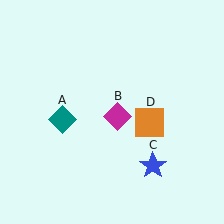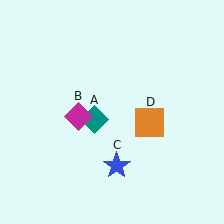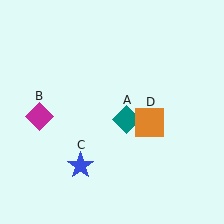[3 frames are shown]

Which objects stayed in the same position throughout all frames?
Orange square (object D) remained stationary.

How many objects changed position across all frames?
3 objects changed position: teal diamond (object A), magenta diamond (object B), blue star (object C).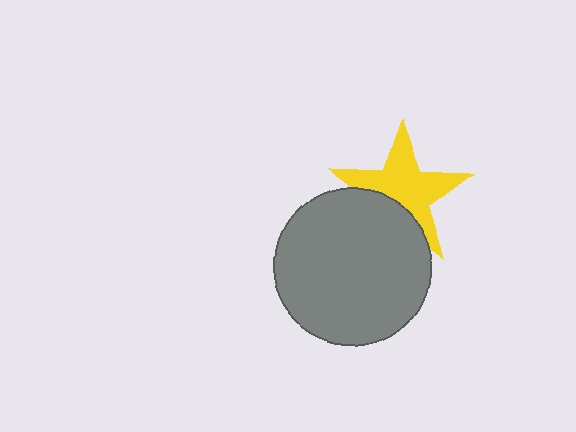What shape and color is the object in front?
The object in front is a gray circle.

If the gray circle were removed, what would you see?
You would see the complete yellow star.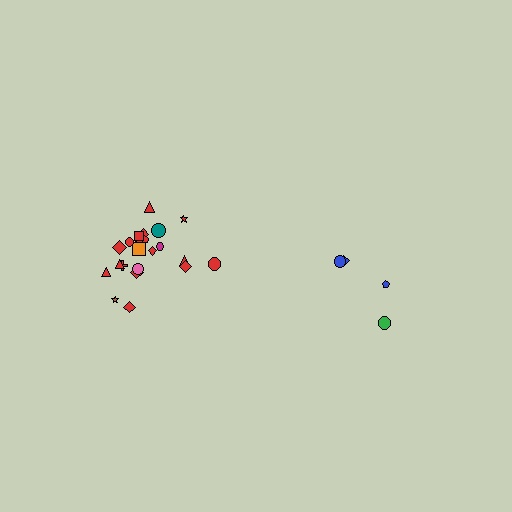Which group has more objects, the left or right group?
The left group.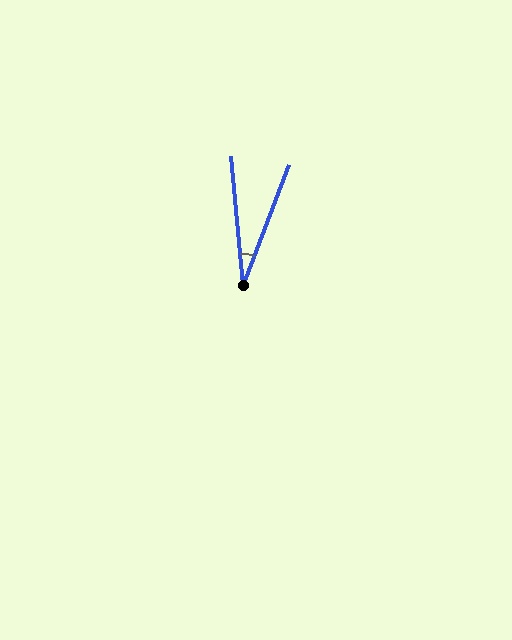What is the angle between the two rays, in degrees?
Approximately 27 degrees.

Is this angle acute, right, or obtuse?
It is acute.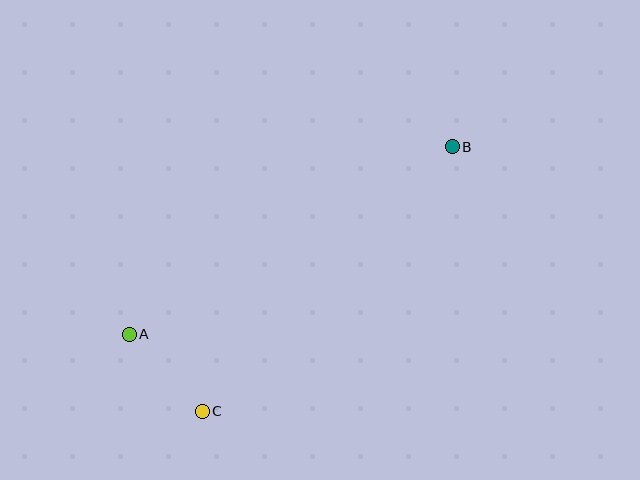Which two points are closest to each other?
Points A and C are closest to each other.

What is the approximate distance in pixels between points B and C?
The distance between B and C is approximately 364 pixels.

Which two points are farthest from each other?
Points A and B are farthest from each other.